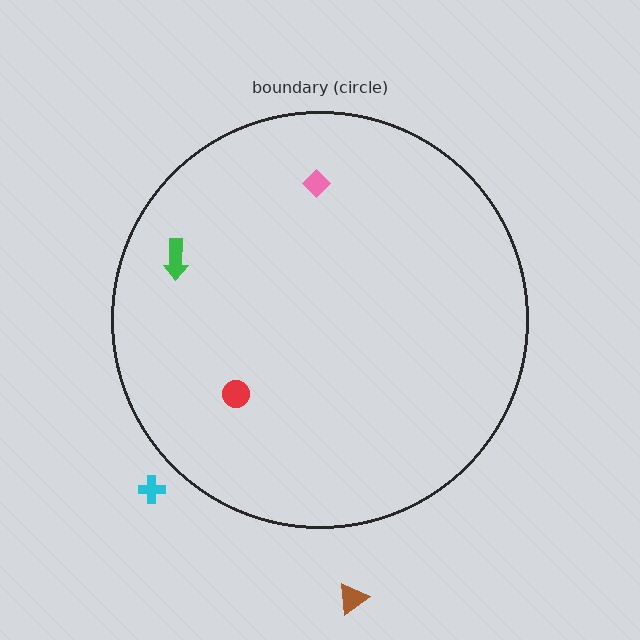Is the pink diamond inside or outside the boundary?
Inside.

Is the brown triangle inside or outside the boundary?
Outside.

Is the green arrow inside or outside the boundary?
Inside.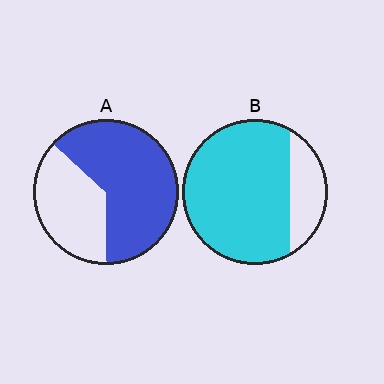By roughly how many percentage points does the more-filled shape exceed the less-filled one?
By roughly 15 percentage points (B over A).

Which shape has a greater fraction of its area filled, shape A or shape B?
Shape B.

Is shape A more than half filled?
Yes.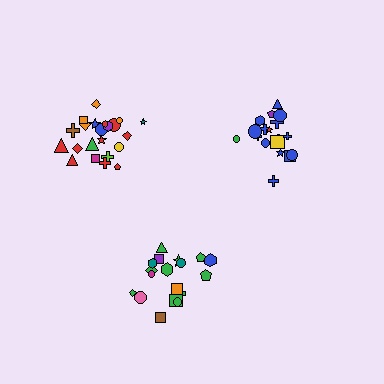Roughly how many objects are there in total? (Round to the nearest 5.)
Roughly 60 objects in total.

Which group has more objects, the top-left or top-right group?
The top-left group.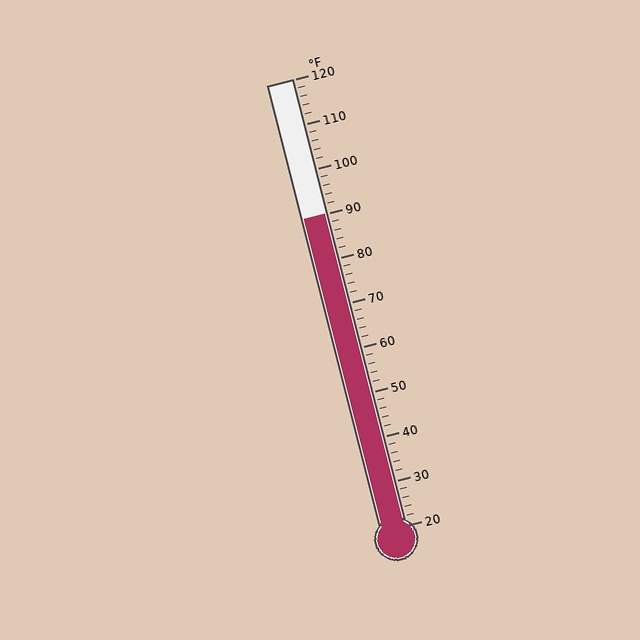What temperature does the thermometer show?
The thermometer shows approximately 90°F.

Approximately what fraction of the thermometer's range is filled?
The thermometer is filled to approximately 70% of its range.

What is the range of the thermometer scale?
The thermometer scale ranges from 20°F to 120°F.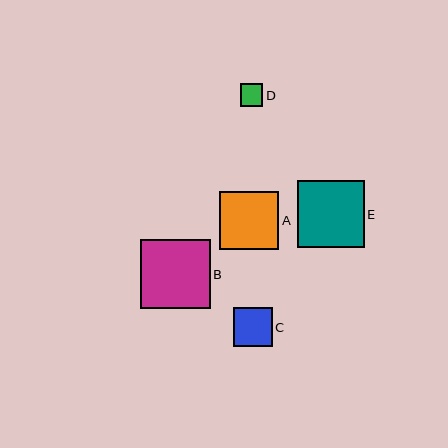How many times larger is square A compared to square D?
Square A is approximately 2.6 times the size of square D.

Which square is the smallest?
Square D is the smallest with a size of approximately 23 pixels.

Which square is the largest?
Square B is the largest with a size of approximately 69 pixels.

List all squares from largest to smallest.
From largest to smallest: B, E, A, C, D.